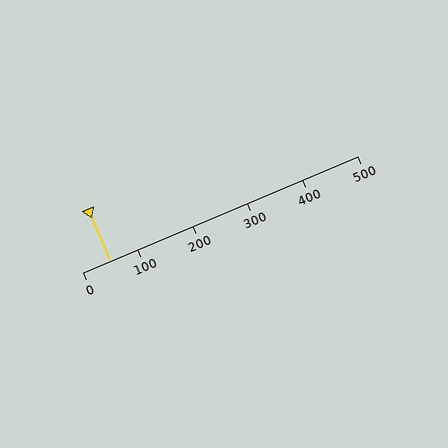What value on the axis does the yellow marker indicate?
The marker indicates approximately 50.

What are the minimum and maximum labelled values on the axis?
The axis runs from 0 to 500.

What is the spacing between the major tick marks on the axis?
The major ticks are spaced 100 apart.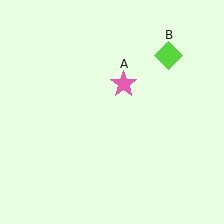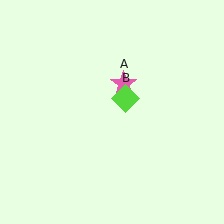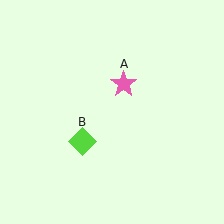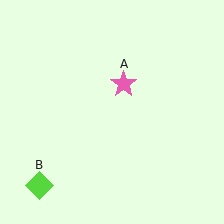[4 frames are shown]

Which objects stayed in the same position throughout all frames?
Pink star (object A) remained stationary.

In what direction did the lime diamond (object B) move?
The lime diamond (object B) moved down and to the left.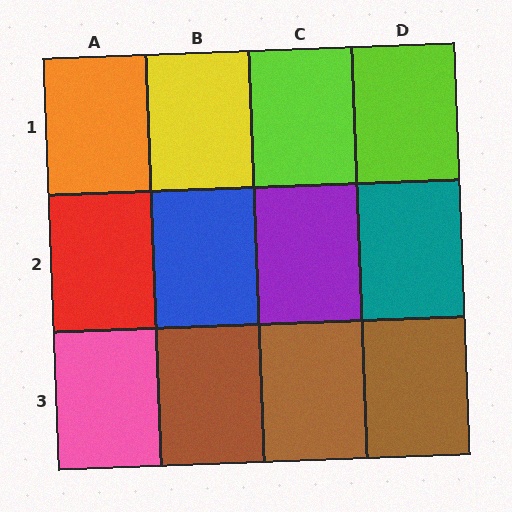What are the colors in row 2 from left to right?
Red, blue, purple, teal.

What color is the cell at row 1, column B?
Yellow.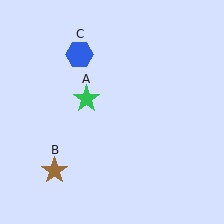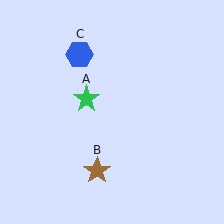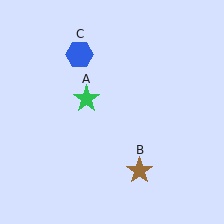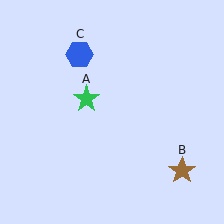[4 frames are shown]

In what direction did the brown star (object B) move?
The brown star (object B) moved right.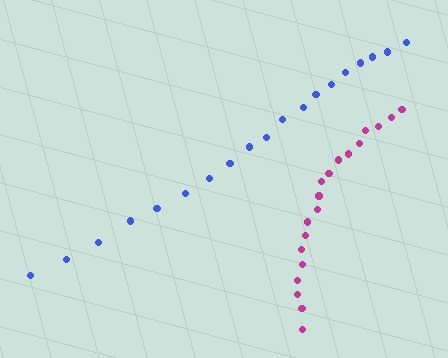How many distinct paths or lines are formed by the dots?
There are 2 distinct paths.